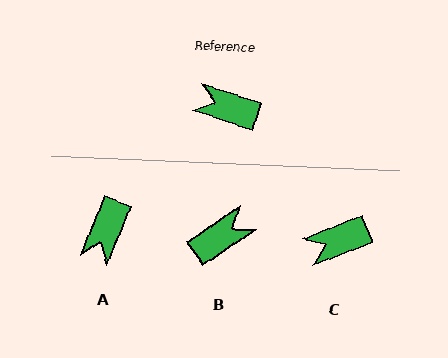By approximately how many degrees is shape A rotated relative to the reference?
Approximately 86 degrees counter-clockwise.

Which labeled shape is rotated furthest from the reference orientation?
B, about 127 degrees away.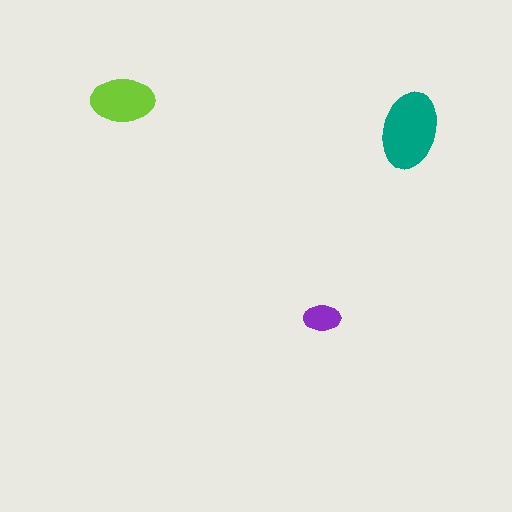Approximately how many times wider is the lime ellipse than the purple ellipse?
About 1.5 times wider.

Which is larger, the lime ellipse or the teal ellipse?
The teal one.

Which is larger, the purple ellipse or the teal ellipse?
The teal one.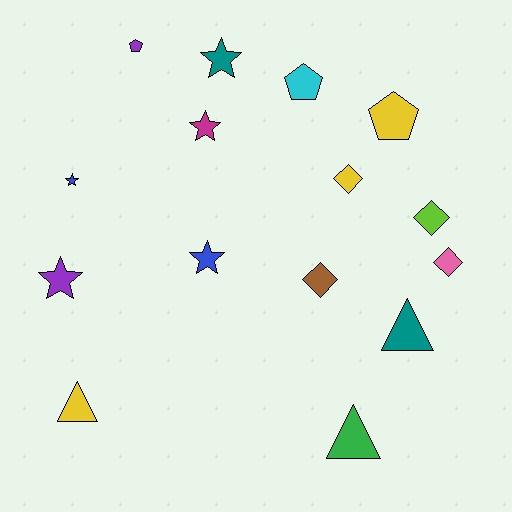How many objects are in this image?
There are 15 objects.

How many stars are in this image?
There are 5 stars.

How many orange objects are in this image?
There are no orange objects.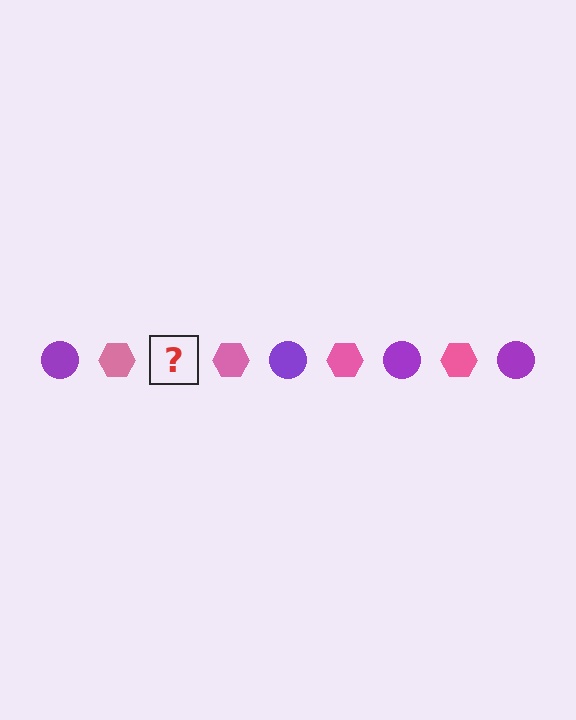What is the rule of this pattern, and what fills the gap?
The rule is that the pattern alternates between purple circle and pink hexagon. The gap should be filled with a purple circle.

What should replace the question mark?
The question mark should be replaced with a purple circle.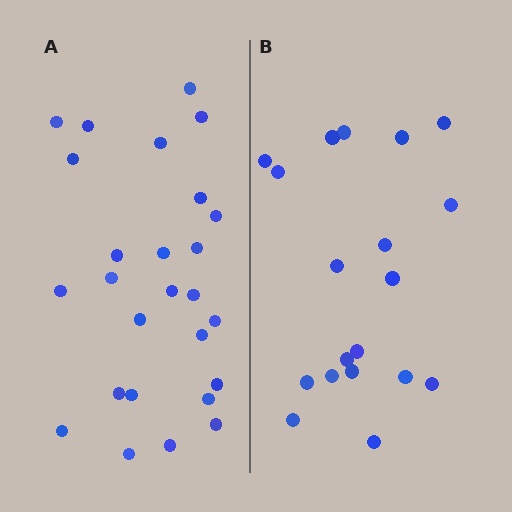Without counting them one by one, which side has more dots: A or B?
Region A (the left region) has more dots.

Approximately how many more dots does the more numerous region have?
Region A has roughly 8 or so more dots than region B.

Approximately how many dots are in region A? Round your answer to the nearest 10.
About 30 dots. (The exact count is 26, which rounds to 30.)